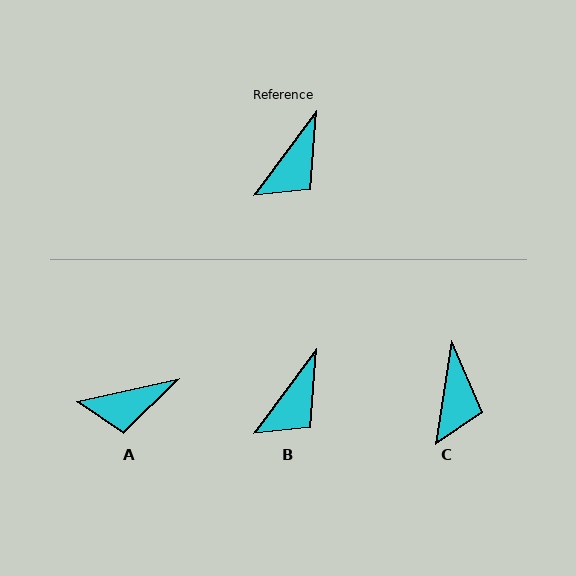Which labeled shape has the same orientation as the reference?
B.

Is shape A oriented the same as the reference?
No, it is off by about 41 degrees.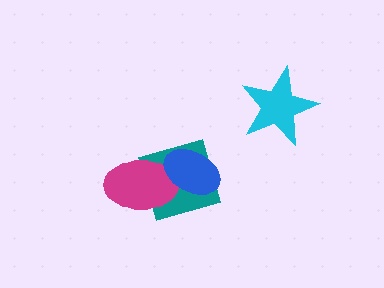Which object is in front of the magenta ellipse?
The blue ellipse is in front of the magenta ellipse.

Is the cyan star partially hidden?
No, no other shape covers it.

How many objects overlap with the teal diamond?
2 objects overlap with the teal diamond.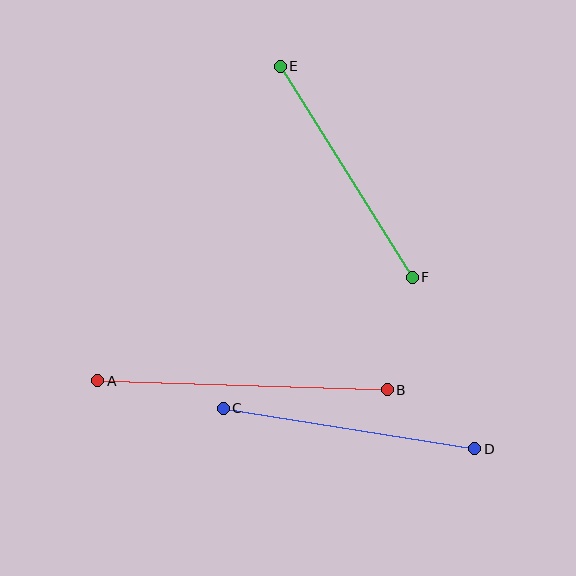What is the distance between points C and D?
The distance is approximately 255 pixels.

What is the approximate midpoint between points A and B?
The midpoint is at approximately (242, 385) pixels.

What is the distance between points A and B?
The distance is approximately 290 pixels.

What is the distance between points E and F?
The distance is approximately 249 pixels.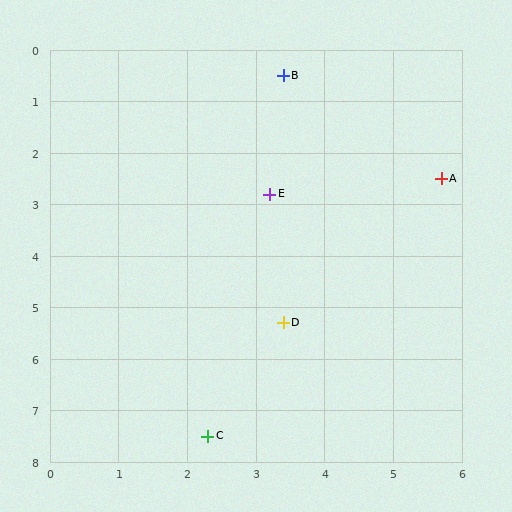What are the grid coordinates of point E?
Point E is at approximately (3.2, 2.8).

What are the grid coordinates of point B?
Point B is at approximately (3.4, 0.5).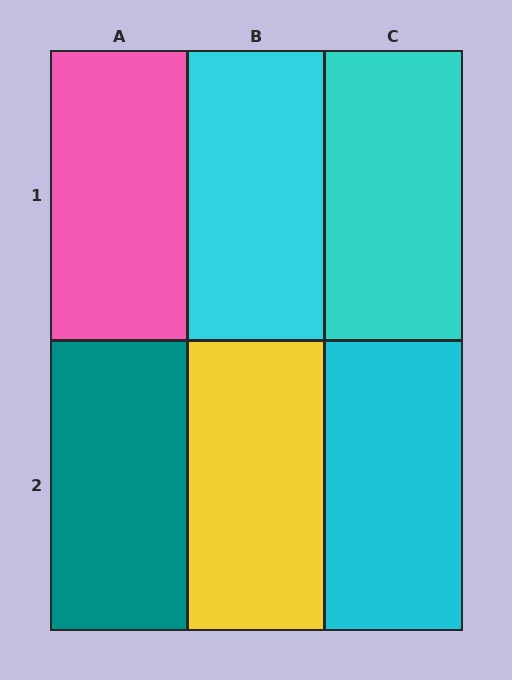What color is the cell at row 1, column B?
Cyan.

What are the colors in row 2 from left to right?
Teal, yellow, cyan.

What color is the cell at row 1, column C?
Cyan.